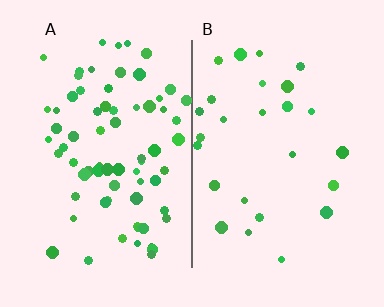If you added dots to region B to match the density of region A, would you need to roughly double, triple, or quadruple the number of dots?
Approximately triple.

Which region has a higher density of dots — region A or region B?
A (the left).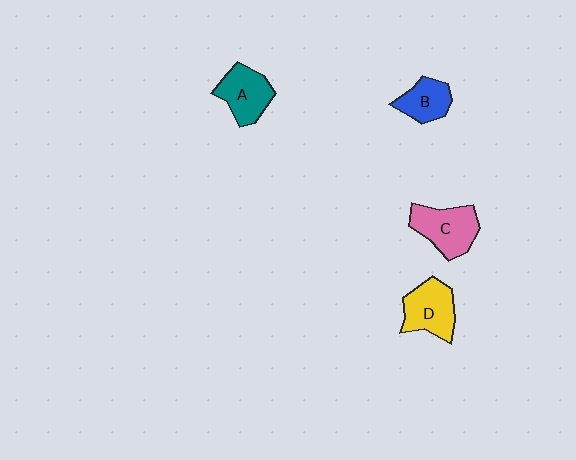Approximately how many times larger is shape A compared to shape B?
Approximately 1.3 times.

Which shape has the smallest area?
Shape B (blue).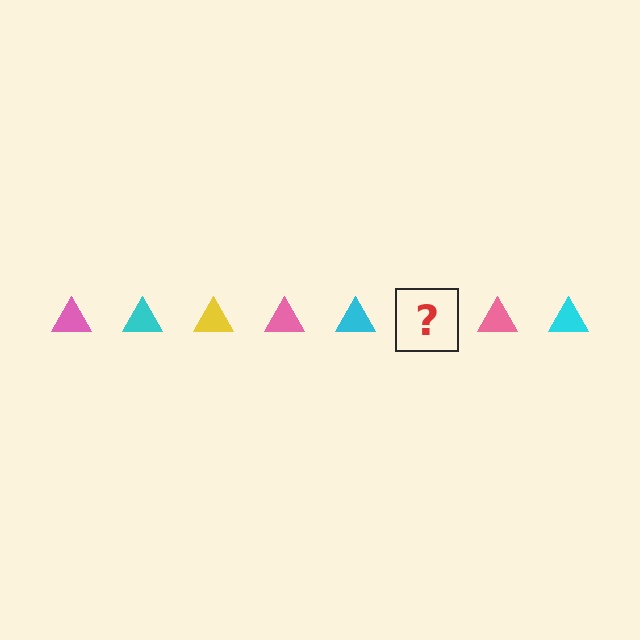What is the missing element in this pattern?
The missing element is a yellow triangle.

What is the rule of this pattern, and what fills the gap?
The rule is that the pattern cycles through pink, cyan, yellow triangles. The gap should be filled with a yellow triangle.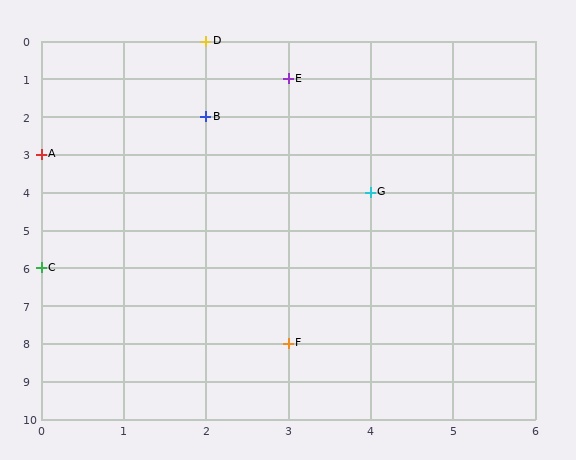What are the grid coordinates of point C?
Point C is at grid coordinates (0, 6).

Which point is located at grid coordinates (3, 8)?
Point F is at (3, 8).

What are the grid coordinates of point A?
Point A is at grid coordinates (0, 3).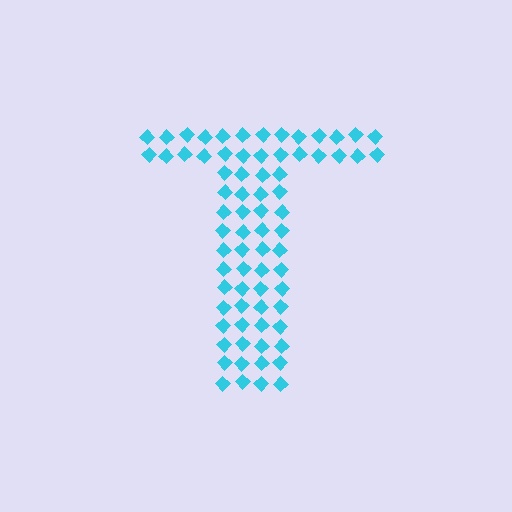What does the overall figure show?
The overall figure shows the letter T.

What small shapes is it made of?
It is made of small diamonds.